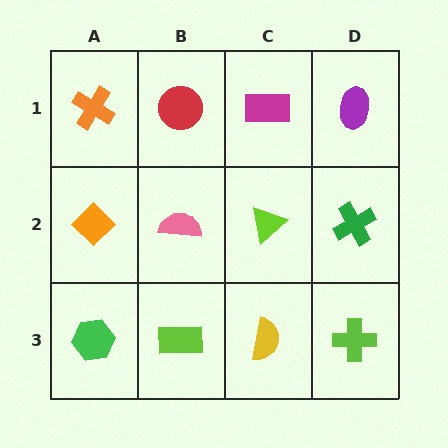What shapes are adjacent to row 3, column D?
A green cross (row 2, column D), a yellow semicircle (row 3, column C).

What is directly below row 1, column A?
An orange diamond.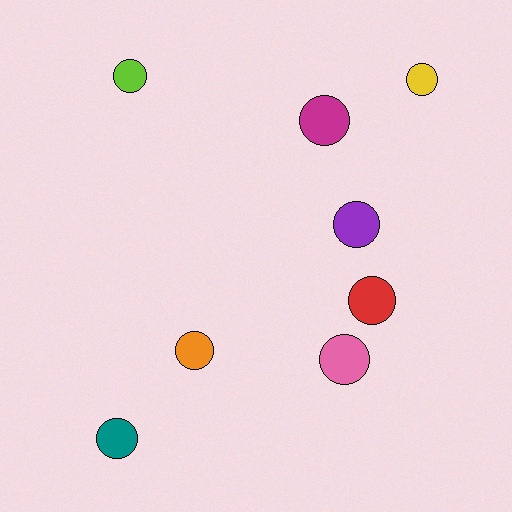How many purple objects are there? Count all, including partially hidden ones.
There is 1 purple object.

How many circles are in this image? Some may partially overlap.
There are 8 circles.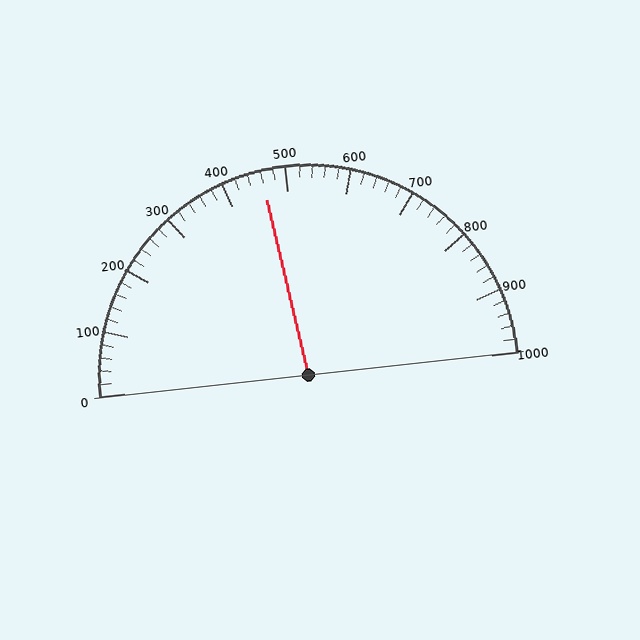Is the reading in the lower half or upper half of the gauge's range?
The reading is in the lower half of the range (0 to 1000).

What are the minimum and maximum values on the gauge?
The gauge ranges from 0 to 1000.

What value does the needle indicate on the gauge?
The needle indicates approximately 460.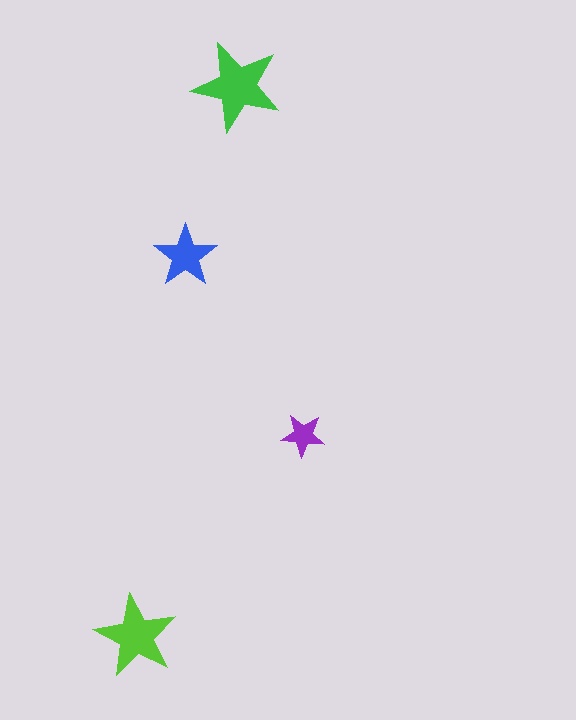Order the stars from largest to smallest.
the green one, the lime one, the blue one, the purple one.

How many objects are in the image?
There are 4 objects in the image.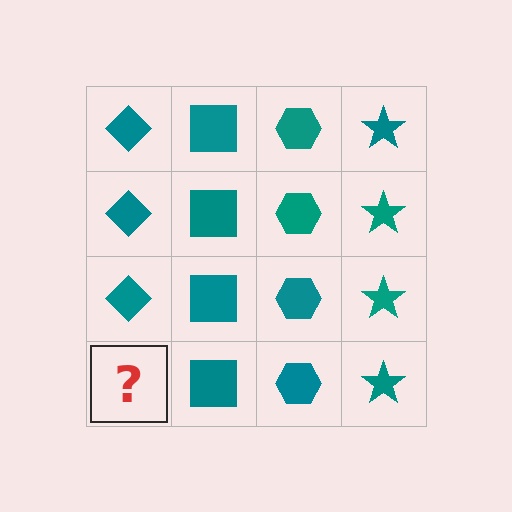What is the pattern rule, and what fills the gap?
The rule is that each column has a consistent shape. The gap should be filled with a teal diamond.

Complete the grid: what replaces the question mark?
The question mark should be replaced with a teal diamond.